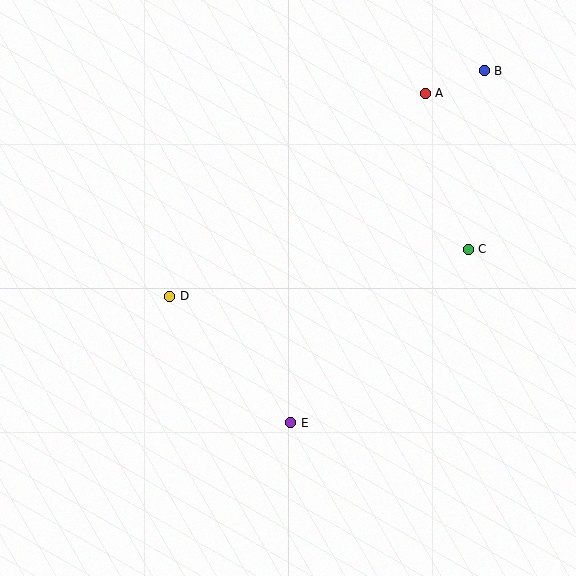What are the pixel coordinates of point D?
Point D is at (170, 296).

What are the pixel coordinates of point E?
Point E is at (291, 423).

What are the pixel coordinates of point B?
Point B is at (484, 71).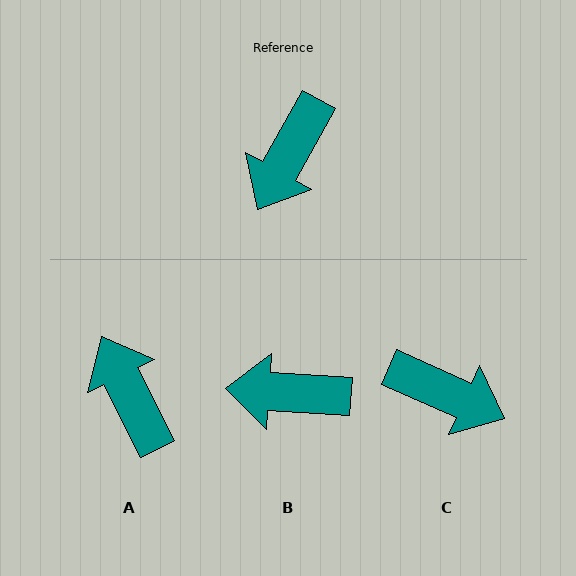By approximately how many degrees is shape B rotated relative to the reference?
Approximately 64 degrees clockwise.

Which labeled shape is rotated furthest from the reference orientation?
A, about 124 degrees away.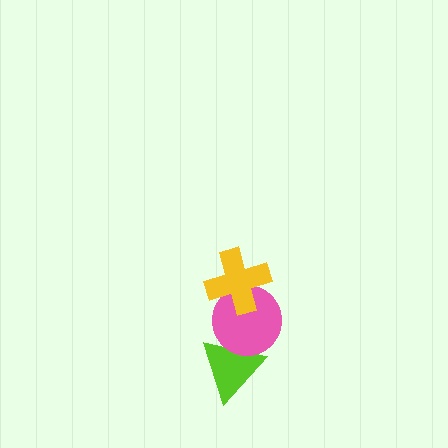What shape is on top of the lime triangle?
The pink circle is on top of the lime triangle.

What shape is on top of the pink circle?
The yellow cross is on top of the pink circle.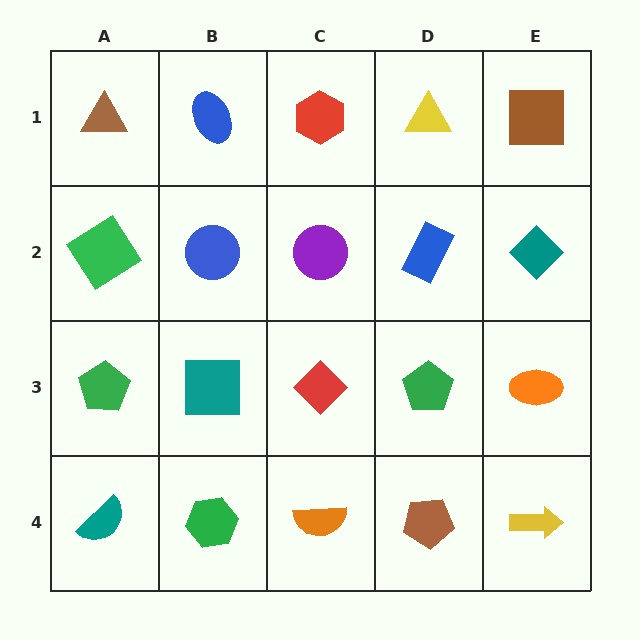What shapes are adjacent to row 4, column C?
A red diamond (row 3, column C), a green hexagon (row 4, column B), a brown pentagon (row 4, column D).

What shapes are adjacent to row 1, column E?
A teal diamond (row 2, column E), a yellow triangle (row 1, column D).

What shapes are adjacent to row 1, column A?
A green diamond (row 2, column A), a blue ellipse (row 1, column B).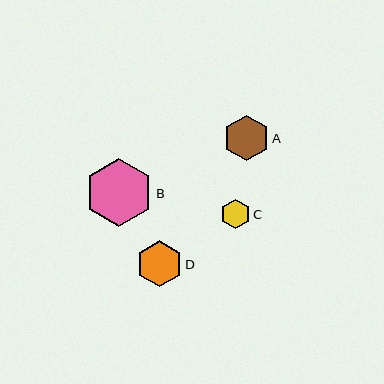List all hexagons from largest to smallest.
From largest to smallest: B, D, A, C.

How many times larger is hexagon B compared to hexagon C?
Hexagon B is approximately 2.3 times the size of hexagon C.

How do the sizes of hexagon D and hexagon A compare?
Hexagon D and hexagon A are approximately the same size.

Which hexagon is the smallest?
Hexagon C is the smallest with a size of approximately 30 pixels.